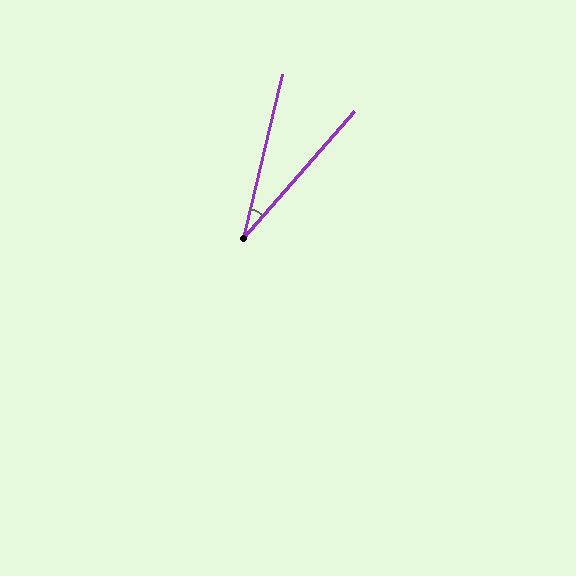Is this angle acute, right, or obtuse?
It is acute.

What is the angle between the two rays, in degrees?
Approximately 28 degrees.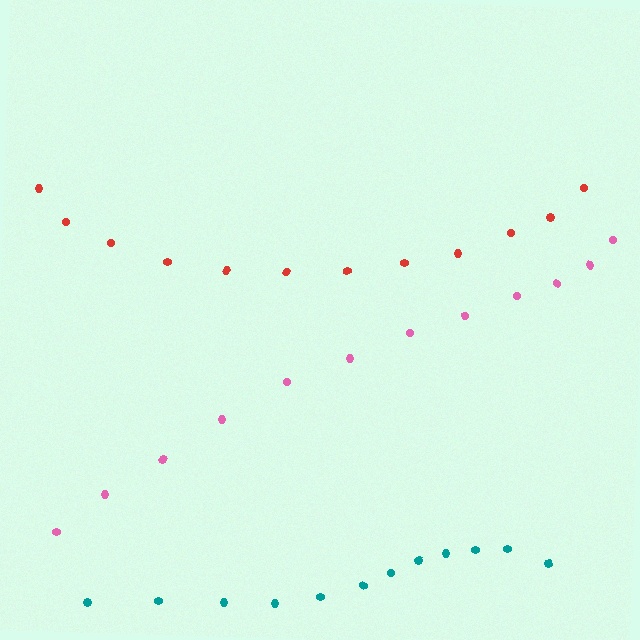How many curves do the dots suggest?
There are 3 distinct paths.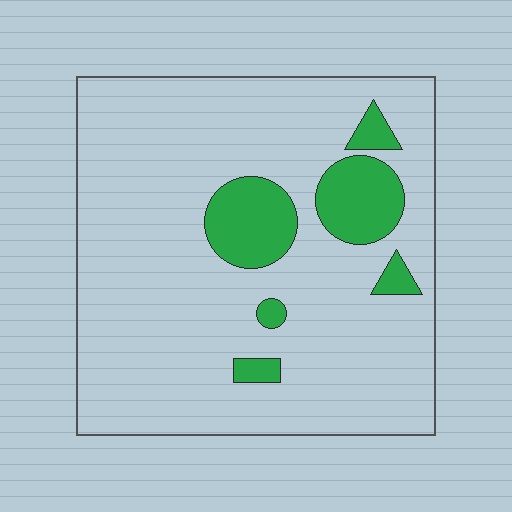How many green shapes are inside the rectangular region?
6.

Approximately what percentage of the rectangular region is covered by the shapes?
Approximately 15%.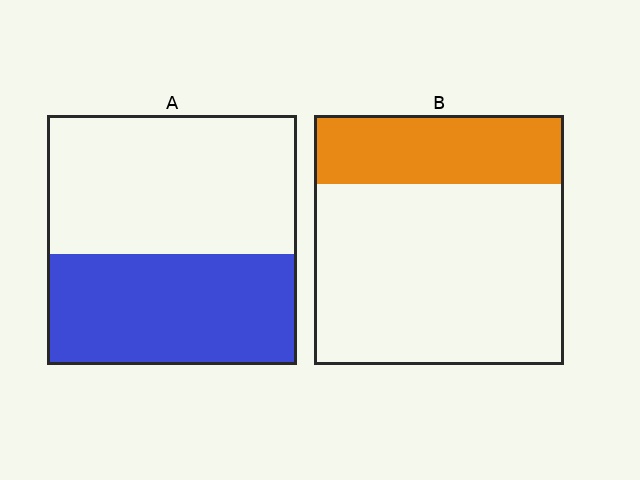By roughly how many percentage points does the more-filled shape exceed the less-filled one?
By roughly 15 percentage points (A over B).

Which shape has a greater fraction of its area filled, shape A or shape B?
Shape A.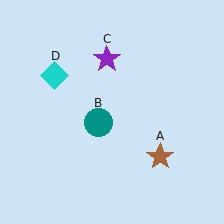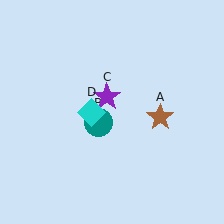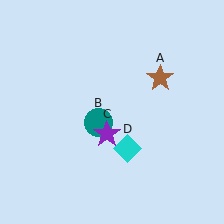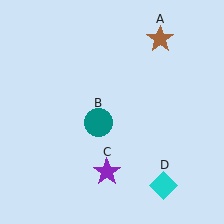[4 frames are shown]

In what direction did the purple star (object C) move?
The purple star (object C) moved down.